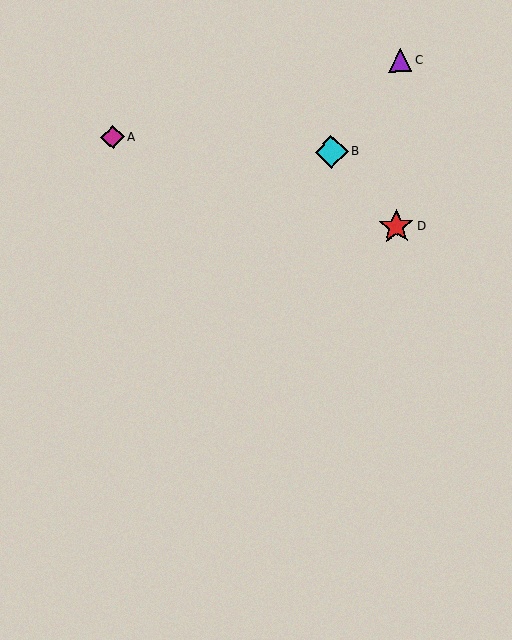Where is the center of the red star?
The center of the red star is at (396, 227).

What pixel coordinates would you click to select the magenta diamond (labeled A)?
Click at (113, 137) to select the magenta diamond A.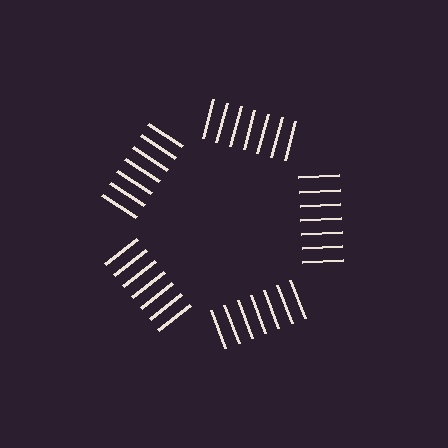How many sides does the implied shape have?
5 sides — the line-ends trace a pentagon.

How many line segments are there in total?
35 — 7 along each of the 5 edges.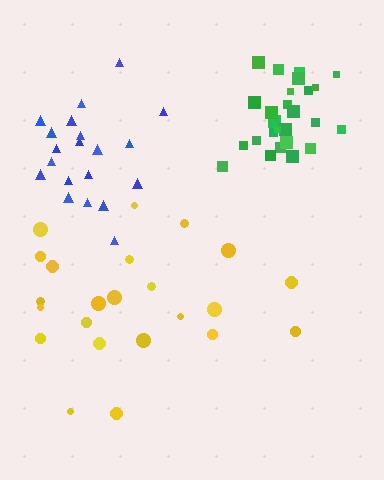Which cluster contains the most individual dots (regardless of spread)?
Green (26).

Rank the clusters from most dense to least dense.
green, blue, yellow.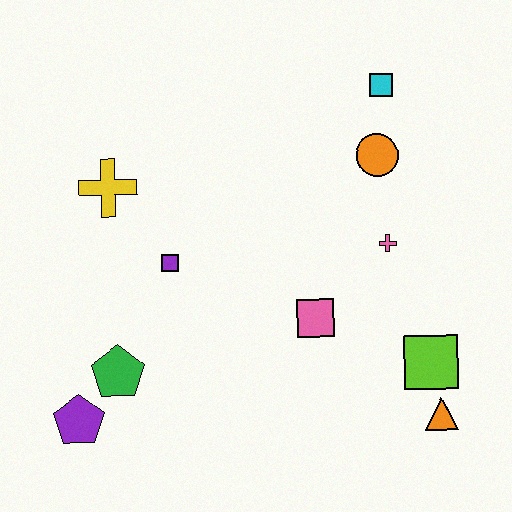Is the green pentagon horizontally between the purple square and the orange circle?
No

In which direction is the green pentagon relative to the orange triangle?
The green pentagon is to the left of the orange triangle.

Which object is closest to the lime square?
The orange triangle is closest to the lime square.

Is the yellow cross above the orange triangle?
Yes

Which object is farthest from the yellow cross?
The orange triangle is farthest from the yellow cross.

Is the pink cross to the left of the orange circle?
No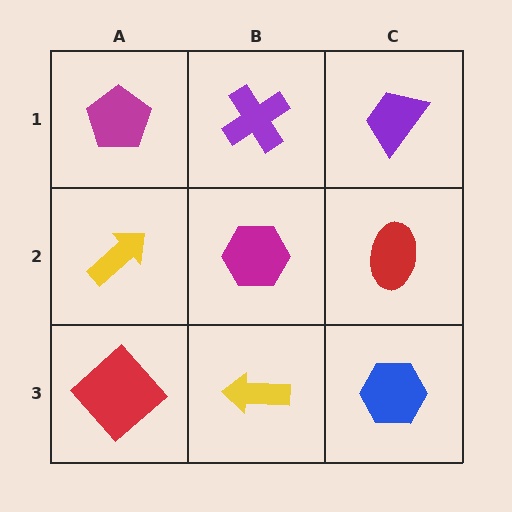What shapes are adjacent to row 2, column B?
A purple cross (row 1, column B), a yellow arrow (row 3, column B), a yellow arrow (row 2, column A), a red ellipse (row 2, column C).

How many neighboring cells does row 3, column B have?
3.